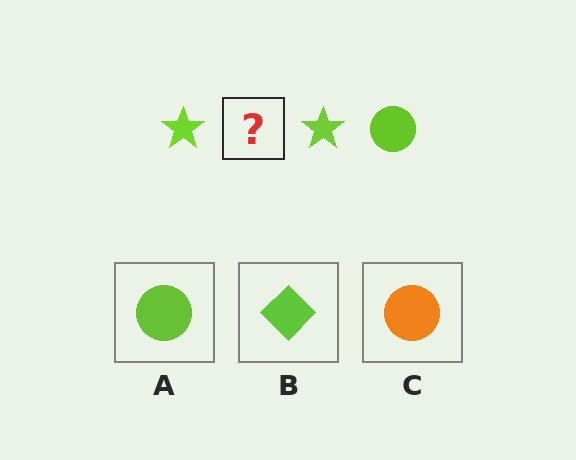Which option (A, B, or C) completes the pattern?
A.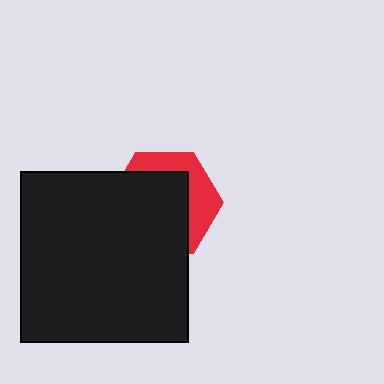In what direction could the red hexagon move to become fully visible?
The red hexagon could move toward the upper-right. That would shift it out from behind the black rectangle entirely.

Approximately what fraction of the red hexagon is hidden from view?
Roughly 65% of the red hexagon is hidden behind the black rectangle.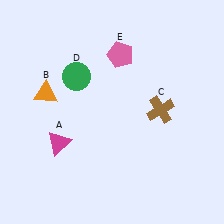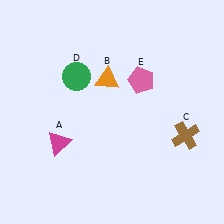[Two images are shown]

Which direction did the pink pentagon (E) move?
The pink pentagon (E) moved down.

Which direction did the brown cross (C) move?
The brown cross (C) moved down.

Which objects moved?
The objects that moved are: the orange triangle (B), the brown cross (C), the pink pentagon (E).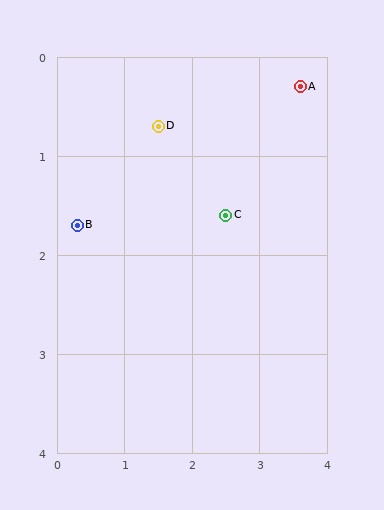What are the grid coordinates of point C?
Point C is at approximately (2.5, 1.6).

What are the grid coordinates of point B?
Point B is at approximately (0.3, 1.7).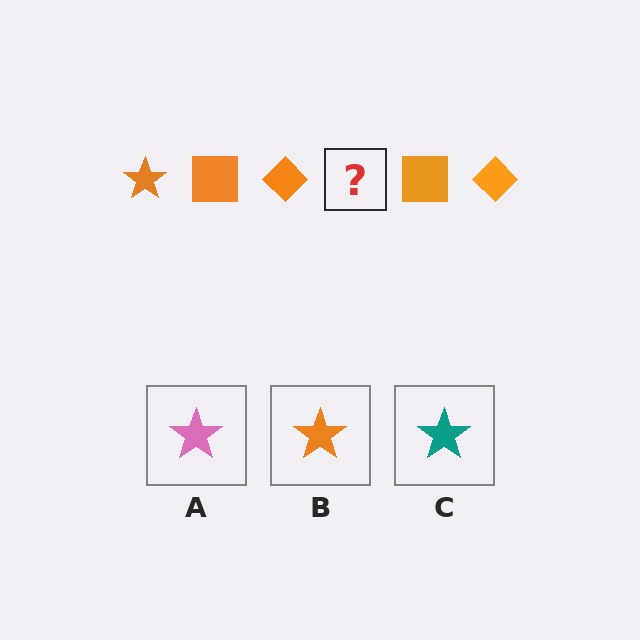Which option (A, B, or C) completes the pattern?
B.